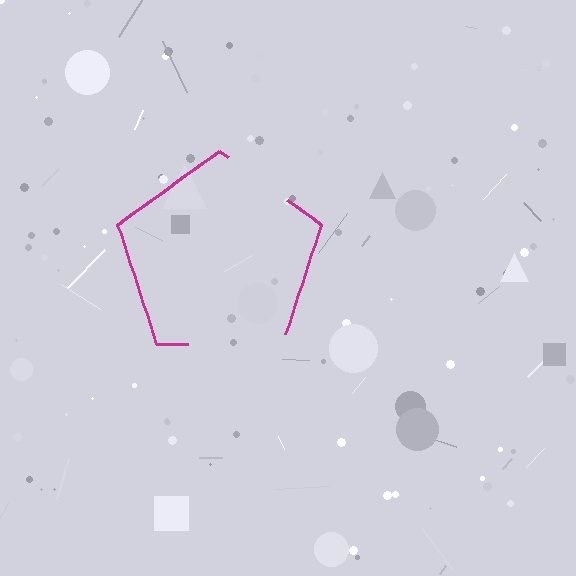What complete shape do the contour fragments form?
The contour fragments form a pentagon.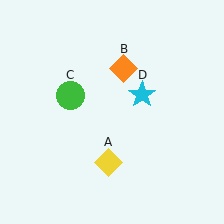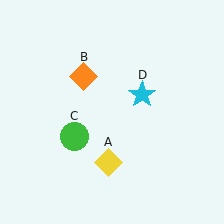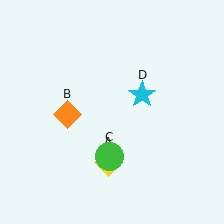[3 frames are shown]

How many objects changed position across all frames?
2 objects changed position: orange diamond (object B), green circle (object C).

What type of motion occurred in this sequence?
The orange diamond (object B), green circle (object C) rotated counterclockwise around the center of the scene.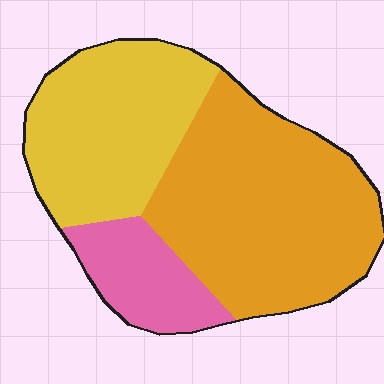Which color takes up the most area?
Orange, at roughly 50%.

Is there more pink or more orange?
Orange.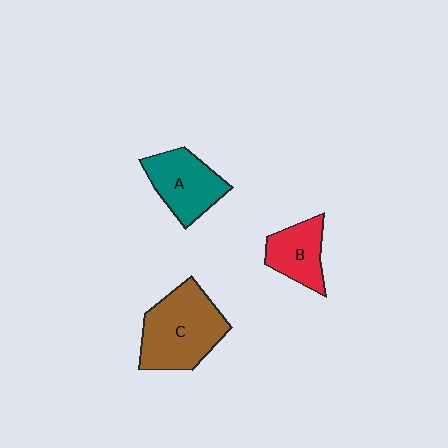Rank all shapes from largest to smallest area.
From largest to smallest: C (brown), A (teal), B (red).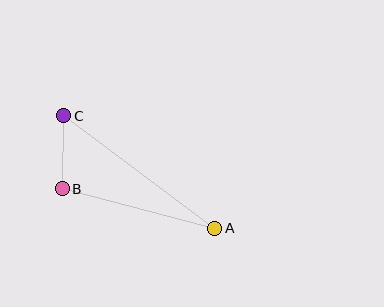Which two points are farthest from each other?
Points A and C are farthest from each other.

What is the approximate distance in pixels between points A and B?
The distance between A and B is approximately 158 pixels.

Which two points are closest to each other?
Points B and C are closest to each other.